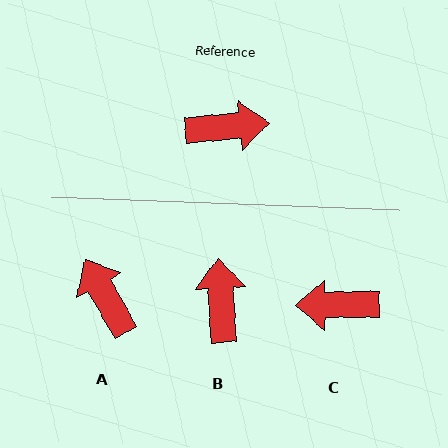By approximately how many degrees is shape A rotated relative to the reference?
Approximately 114 degrees counter-clockwise.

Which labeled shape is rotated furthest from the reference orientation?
C, about 176 degrees away.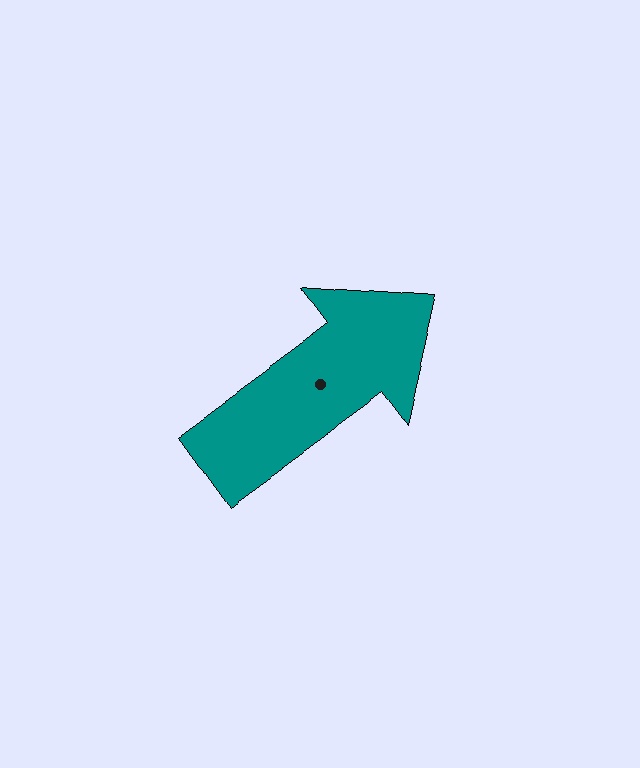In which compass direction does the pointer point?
Northeast.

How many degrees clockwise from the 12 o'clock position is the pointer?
Approximately 54 degrees.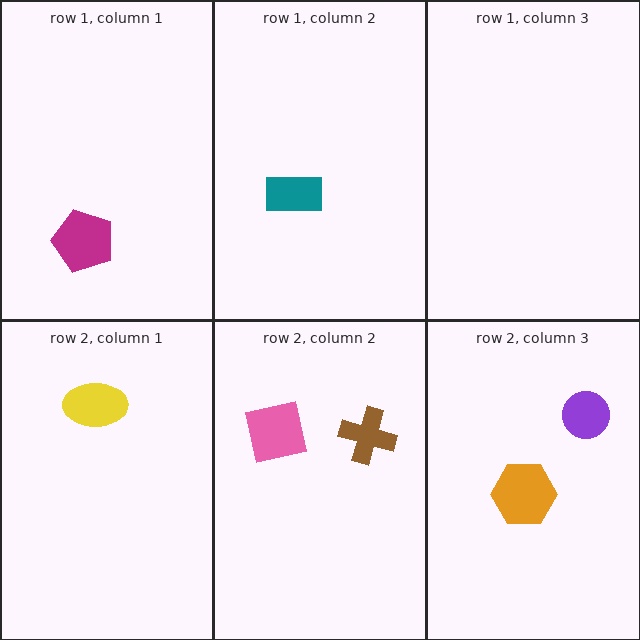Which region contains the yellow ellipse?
The row 2, column 1 region.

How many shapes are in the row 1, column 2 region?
1.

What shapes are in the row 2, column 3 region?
The orange hexagon, the purple circle.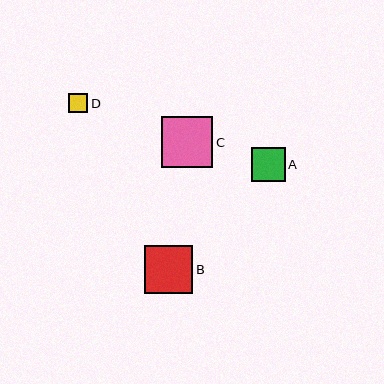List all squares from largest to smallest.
From largest to smallest: C, B, A, D.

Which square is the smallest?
Square D is the smallest with a size of approximately 19 pixels.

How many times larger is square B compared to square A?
Square B is approximately 1.4 times the size of square A.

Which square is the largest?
Square C is the largest with a size of approximately 51 pixels.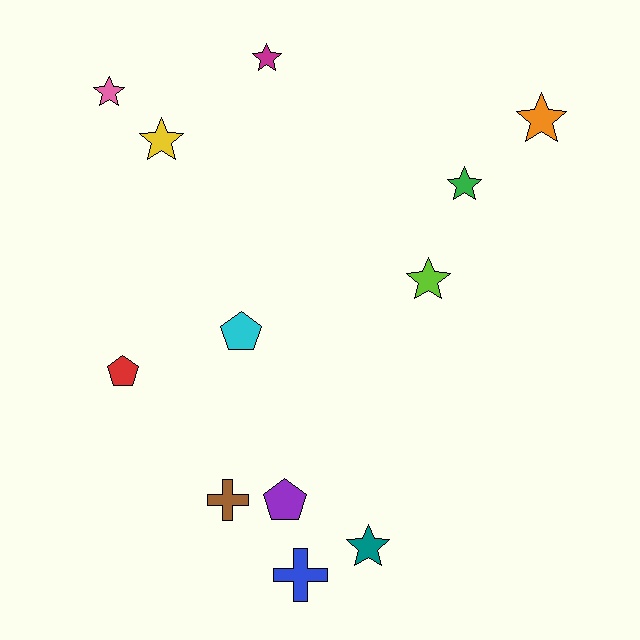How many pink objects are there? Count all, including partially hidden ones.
There is 1 pink object.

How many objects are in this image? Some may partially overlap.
There are 12 objects.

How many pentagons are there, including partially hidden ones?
There are 3 pentagons.